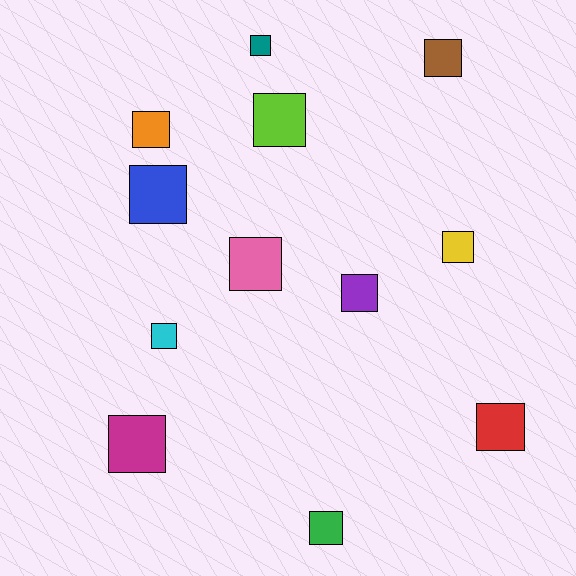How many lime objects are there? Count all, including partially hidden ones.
There is 1 lime object.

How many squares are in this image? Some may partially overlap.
There are 12 squares.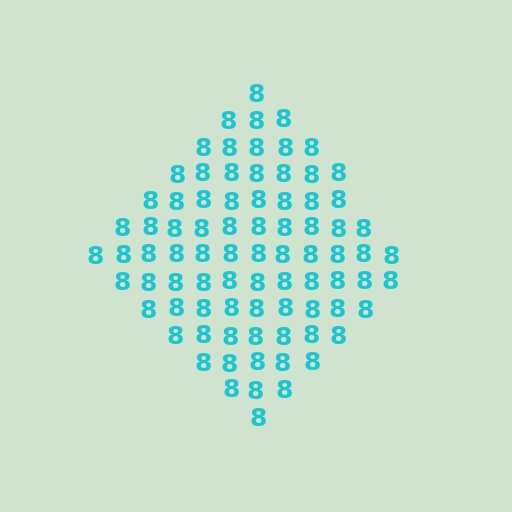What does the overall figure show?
The overall figure shows a diamond.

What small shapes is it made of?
It is made of small digit 8's.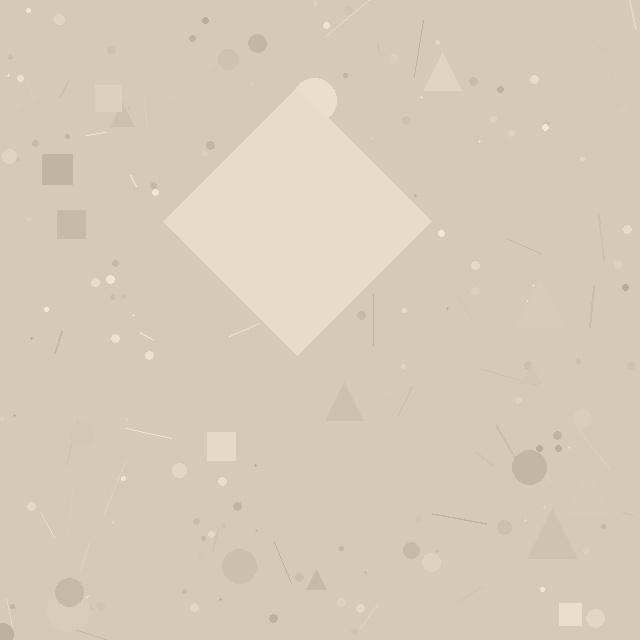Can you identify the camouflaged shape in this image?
The camouflaged shape is a diamond.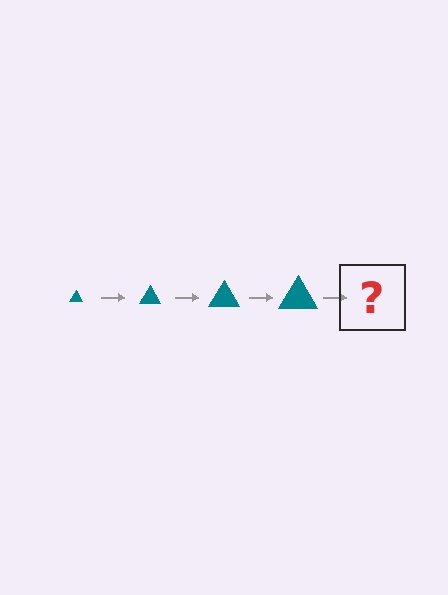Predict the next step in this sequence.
The next step is a teal triangle, larger than the previous one.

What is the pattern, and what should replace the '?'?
The pattern is that the triangle gets progressively larger each step. The '?' should be a teal triangle, larger than the previous one.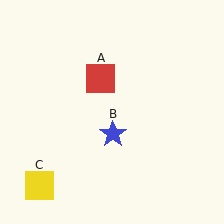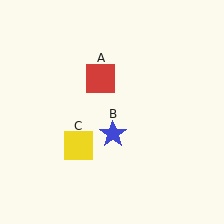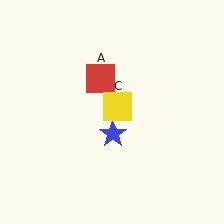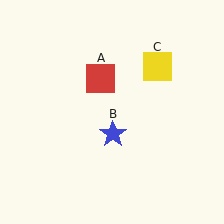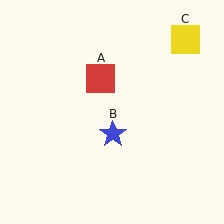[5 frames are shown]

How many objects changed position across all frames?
1 object changed position: yellow square (object C).